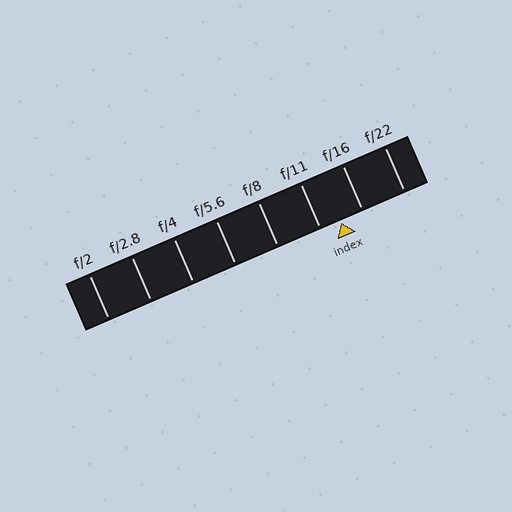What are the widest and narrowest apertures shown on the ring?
The widest aperture shown is f/2 and the narrowest is f/22.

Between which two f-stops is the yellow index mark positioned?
The index mark is between f/11 and f/16.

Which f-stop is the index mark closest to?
The index mark is closest to f/11.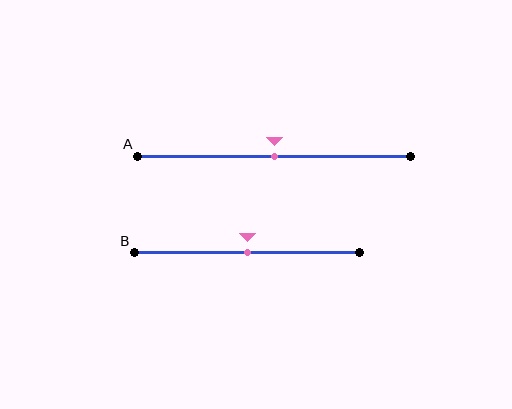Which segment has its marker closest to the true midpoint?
Segment A has its marker closest to the true midpoint.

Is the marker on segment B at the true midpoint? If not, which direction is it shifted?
Yes, the marker on segment B is at the true midpoint.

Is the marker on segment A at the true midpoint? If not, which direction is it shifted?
Yes, the marker on segment A is at the true midpoint.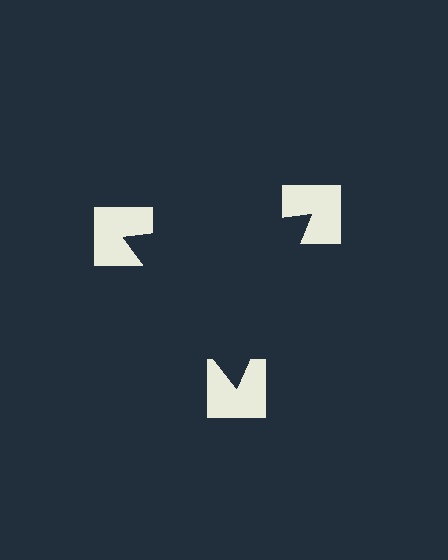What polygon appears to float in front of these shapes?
An illusory triangle — its edges are inferred from the aligned wedge cuts in the notched squares, not physically drawn.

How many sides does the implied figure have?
3 sides.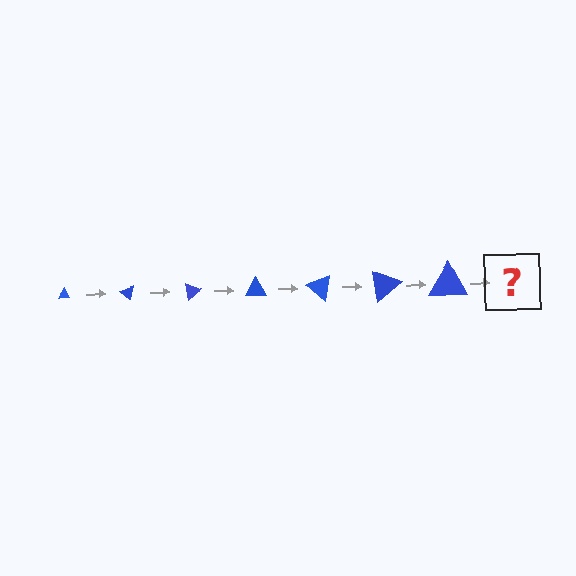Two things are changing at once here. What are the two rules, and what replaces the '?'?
The two rules are that the triangle grows larger each step and it rotates 40 degrees each step. The '?' should be a triangle, larger than the previous one and rotated 280 degrees from the start.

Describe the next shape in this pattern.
It should be a triangle, larger than the previous one and rotated 280 degrees from the start.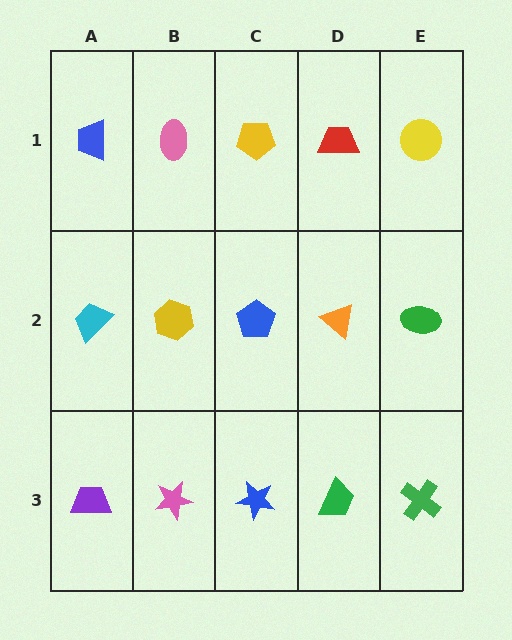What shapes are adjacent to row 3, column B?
A yellow hexagon (row 2, column B), a purple trapezoid (row 3, column A), a blue star (row 3, column C).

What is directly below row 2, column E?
A green cross.